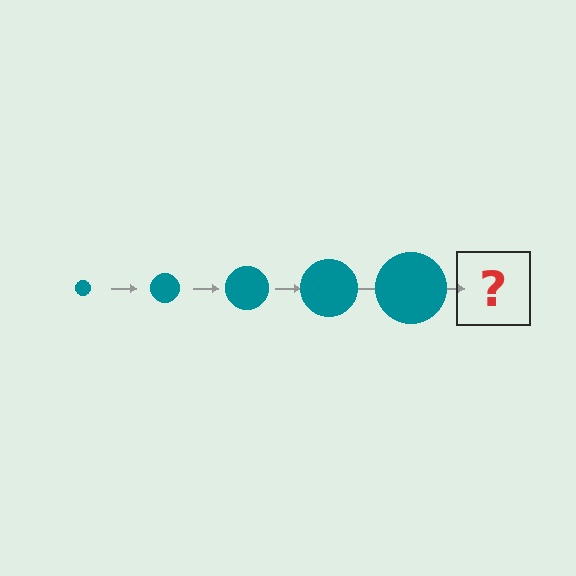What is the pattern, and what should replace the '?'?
The pattern is that the circle gets progressively larger each step. The '?' should be a teal circle, larger than the previous one.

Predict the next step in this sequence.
The next step is a teal circle, larger than the previous one.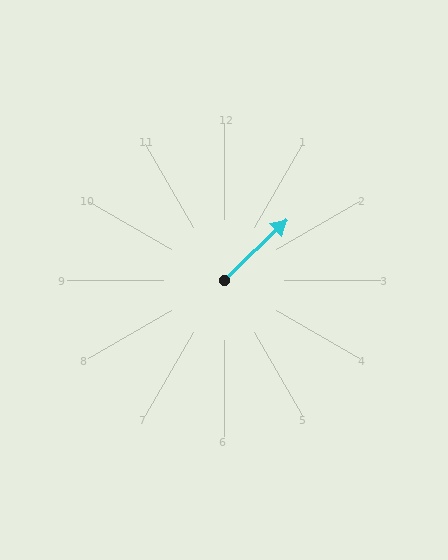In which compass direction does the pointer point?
Northeast.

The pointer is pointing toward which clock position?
Roughly 2 o'clock.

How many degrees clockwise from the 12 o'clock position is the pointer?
Approximately 46 degrees.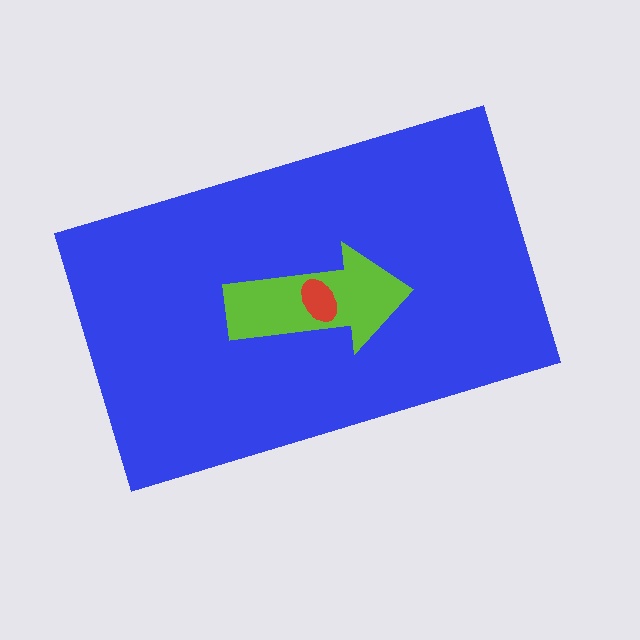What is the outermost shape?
The blue rectangle.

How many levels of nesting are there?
3.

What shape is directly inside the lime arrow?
The red ellipse.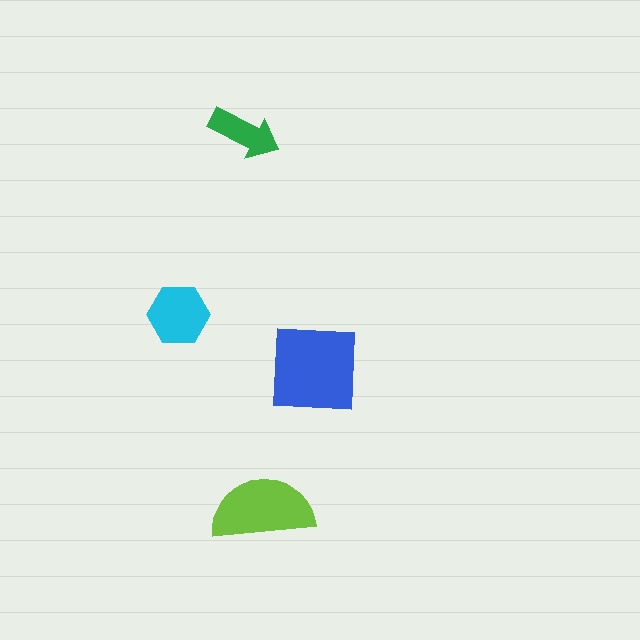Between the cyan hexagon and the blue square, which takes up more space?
The blue square.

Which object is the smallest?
The green arrow.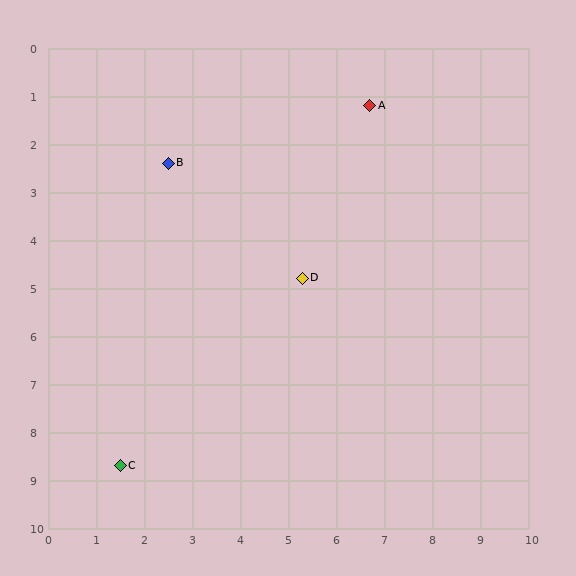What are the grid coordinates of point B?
Point B is at approximately (2.5, 2.4).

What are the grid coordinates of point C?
Point C is at approximately (1.5, 8.7).